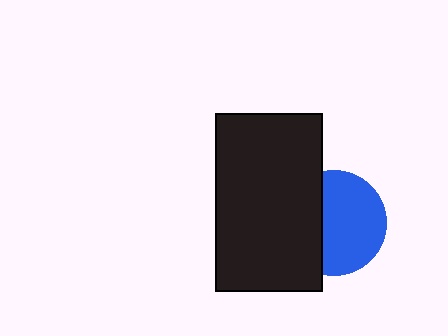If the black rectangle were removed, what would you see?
You would see the complete blue circle.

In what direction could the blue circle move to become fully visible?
The blue circle could move right. That would shift it out from behind the black rectangle entirely.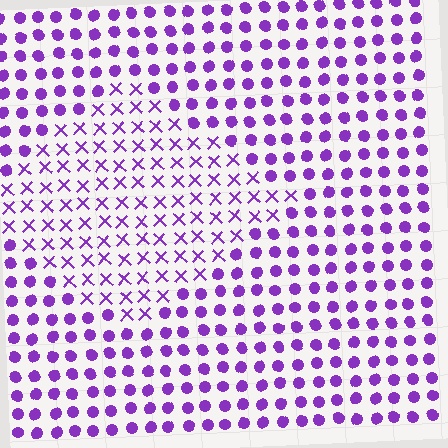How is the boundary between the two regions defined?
The boundary is defined by a change in element shape: X marks inside vs. circles outside. All elements share the same color and spacing.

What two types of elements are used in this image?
The image uses X marks inside the diamond region and circles outside it.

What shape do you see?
I see a diamond.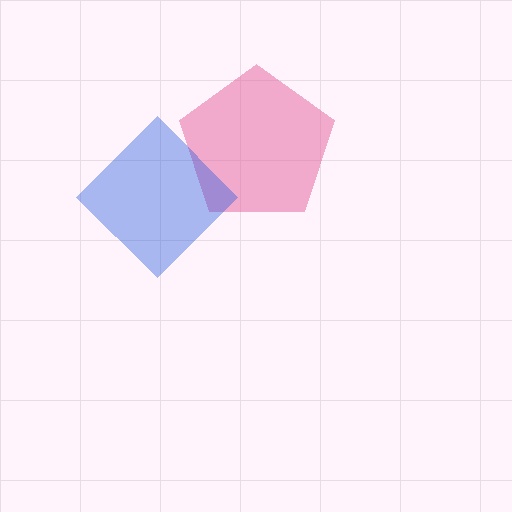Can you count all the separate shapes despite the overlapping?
Yes, there are 2 separate shapes.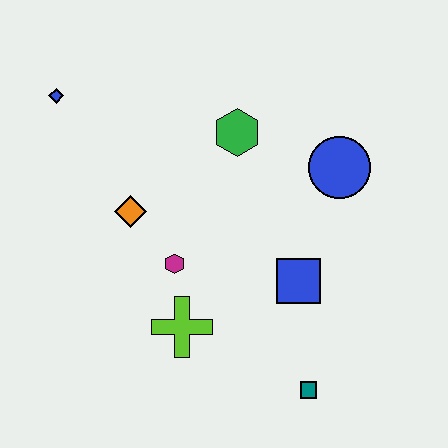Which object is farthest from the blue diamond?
The teal square is farthest from the blue diamond.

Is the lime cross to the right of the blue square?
No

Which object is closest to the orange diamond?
The magenta hexagon is closest to the orange diamond.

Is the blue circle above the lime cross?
Yes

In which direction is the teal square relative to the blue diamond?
The teal square is below the blue diamond.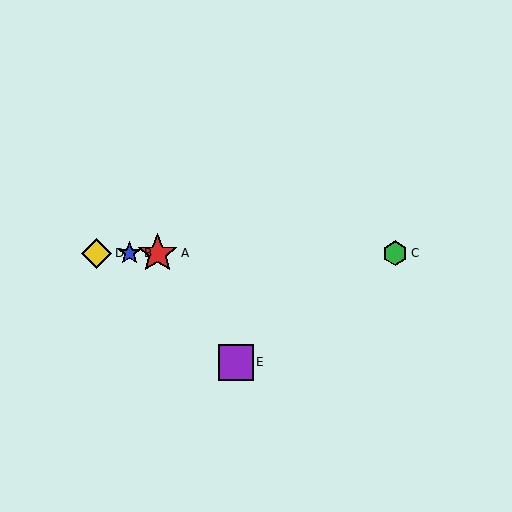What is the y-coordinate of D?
Object D is at y≈253.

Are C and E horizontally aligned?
No, C is at y≈253 and E is at y≈362.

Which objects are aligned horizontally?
Objects A, B, C, D are aligned horizontally.